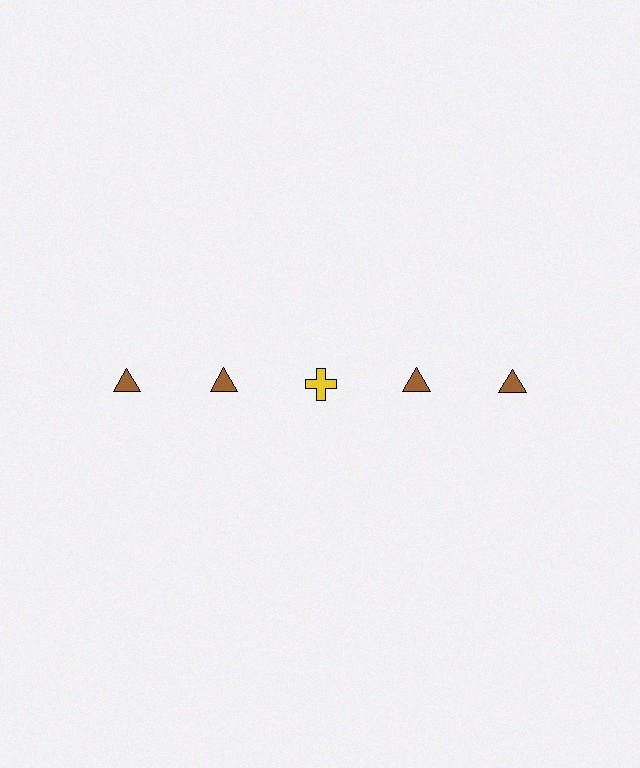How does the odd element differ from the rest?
It differs in both color (yellow instead of brown) and shape (cross instead of triangle).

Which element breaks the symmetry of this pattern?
The yellow cross in the top row, center column breaks the symmetry. All other shapes are brown triangles.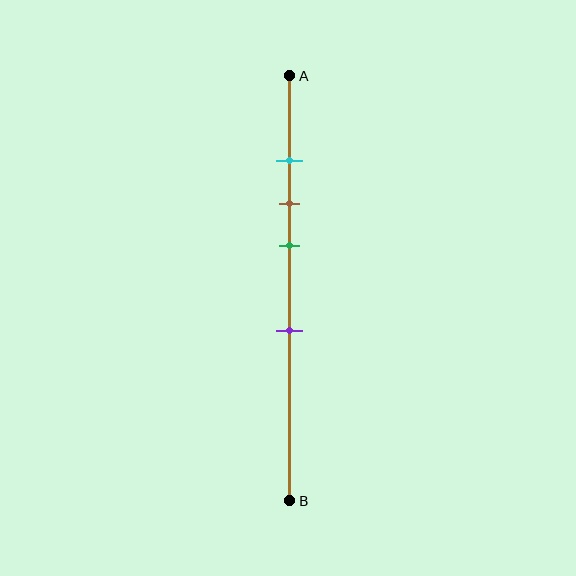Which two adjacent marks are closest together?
The cyan and brown marks are the closest adjacent pair.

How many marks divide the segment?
There are 4 marks dividing the segment.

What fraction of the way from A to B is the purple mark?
The purple mark is approximately 60% (0.6) of the way from A to B.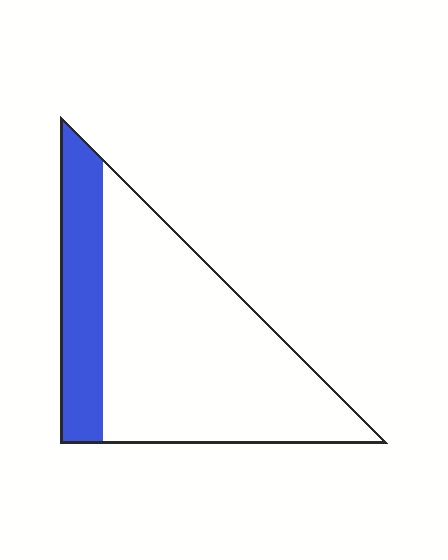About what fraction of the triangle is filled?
About one quarter (1/4).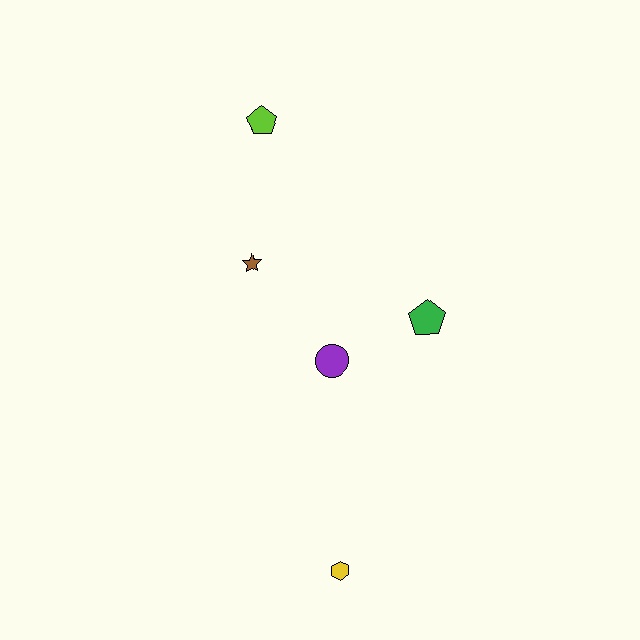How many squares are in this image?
There are no squares.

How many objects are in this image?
There are 5 objects.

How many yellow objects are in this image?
There is 1 yellow object.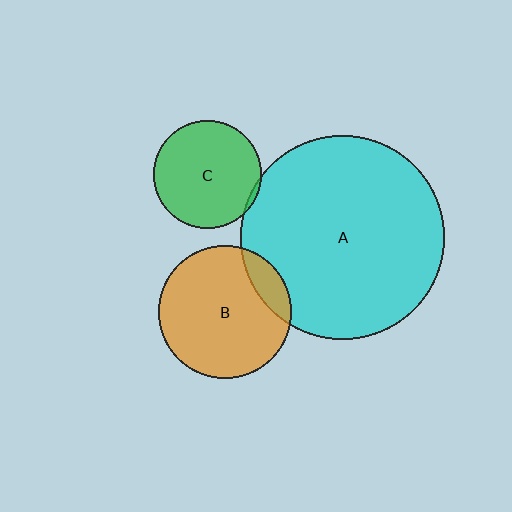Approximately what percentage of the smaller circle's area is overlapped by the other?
Approximately 5%.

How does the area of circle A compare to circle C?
Approximately 3.6 times.